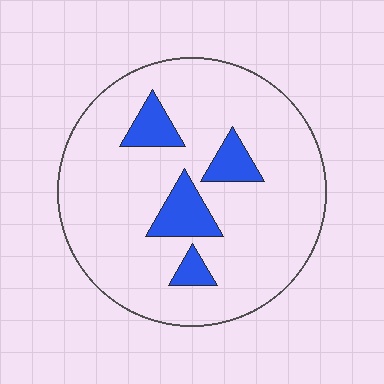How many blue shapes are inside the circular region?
4.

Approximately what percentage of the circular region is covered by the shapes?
Approximately 15%.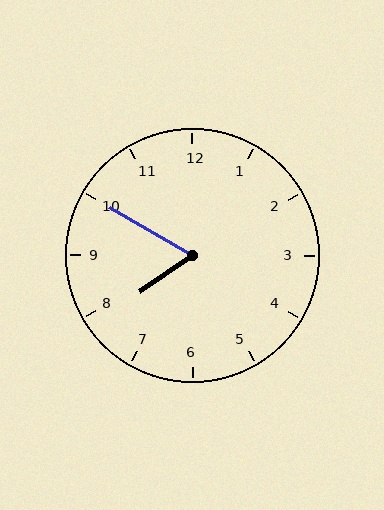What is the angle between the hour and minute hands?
Approximately 65 degrees.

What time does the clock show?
7:50.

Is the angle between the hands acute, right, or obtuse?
It is acute.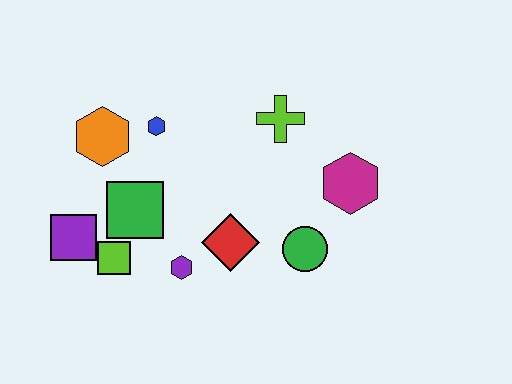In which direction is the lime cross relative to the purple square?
The lime cross is to the right of the purple square.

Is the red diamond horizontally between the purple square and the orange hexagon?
No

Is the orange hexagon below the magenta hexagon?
No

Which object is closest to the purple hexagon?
The red diamond is closest to the purple hexagon.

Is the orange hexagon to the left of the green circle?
Yes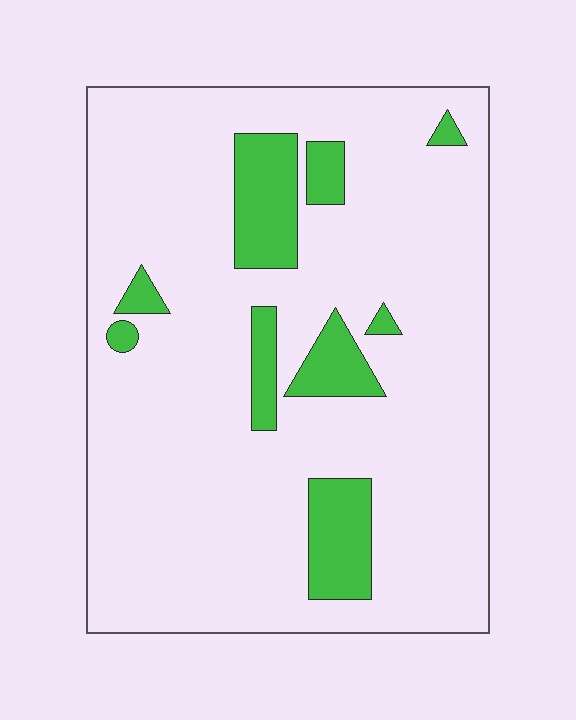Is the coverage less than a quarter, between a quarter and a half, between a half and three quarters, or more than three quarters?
Less than a quarter.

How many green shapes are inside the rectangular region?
9.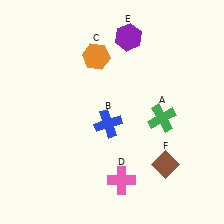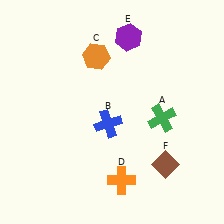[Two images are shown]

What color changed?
The cross (D) changed from pink in Image 1 to orange in Image 2.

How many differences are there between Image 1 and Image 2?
There is 1 difference between the two images.